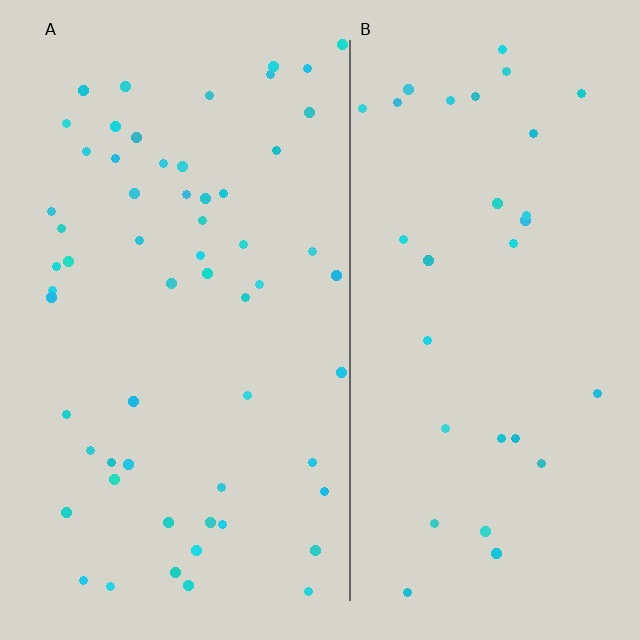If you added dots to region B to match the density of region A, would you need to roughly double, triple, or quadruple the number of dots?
Approximately double.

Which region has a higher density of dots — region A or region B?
A (the left).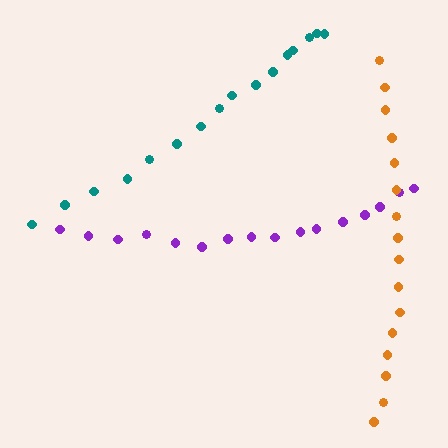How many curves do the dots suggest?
There are 3 distinct paths.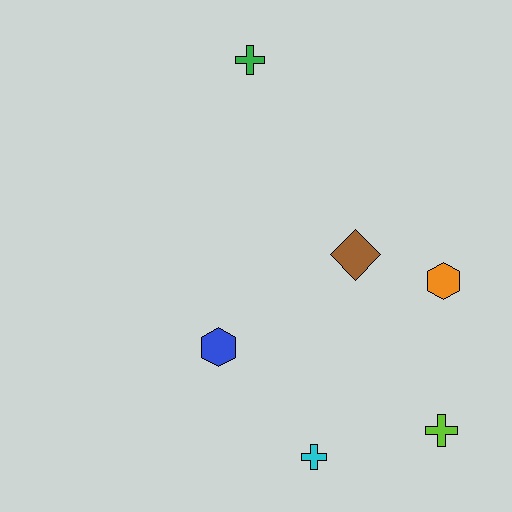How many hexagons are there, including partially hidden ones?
There are 2 hexagons.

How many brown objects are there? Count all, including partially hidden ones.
There is 1 brown object.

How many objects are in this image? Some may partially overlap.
There are 6 objects.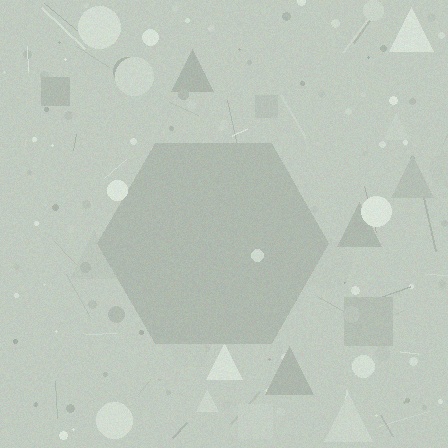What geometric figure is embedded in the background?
A hexagon is embedded in the background.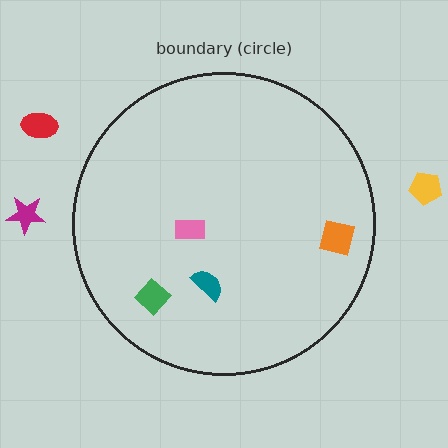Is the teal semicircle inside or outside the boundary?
Inside.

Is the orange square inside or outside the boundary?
Inside.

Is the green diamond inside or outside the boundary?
Inside.